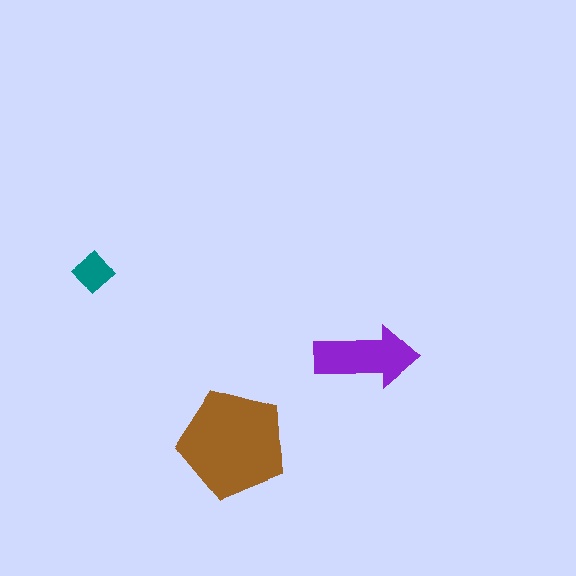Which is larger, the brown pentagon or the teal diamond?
The brown pentagon.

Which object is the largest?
The brown pentagon.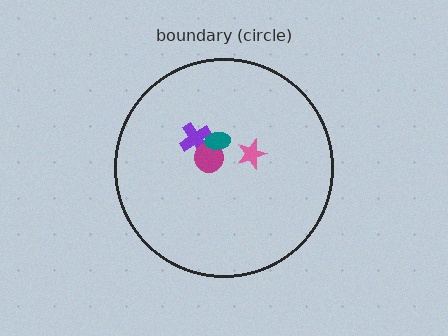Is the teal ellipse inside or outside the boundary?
Inside.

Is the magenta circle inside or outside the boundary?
Inside.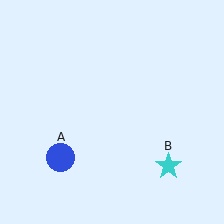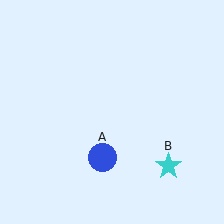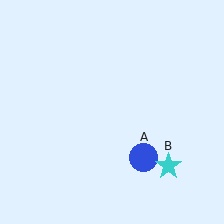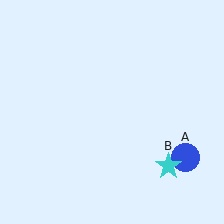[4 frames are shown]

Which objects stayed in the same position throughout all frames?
Cyan star (object B) remained stationary.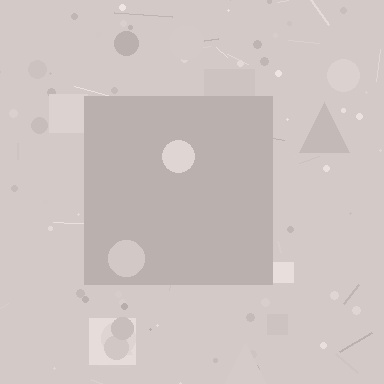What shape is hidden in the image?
A square is hidden in the image.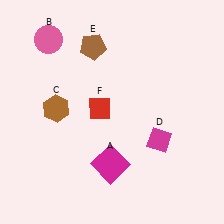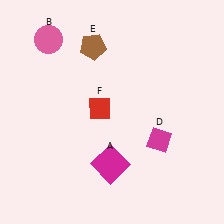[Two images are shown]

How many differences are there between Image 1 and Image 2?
There is 1 difference between the two images.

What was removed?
The brown hexagon (C) was removed in Image 2.